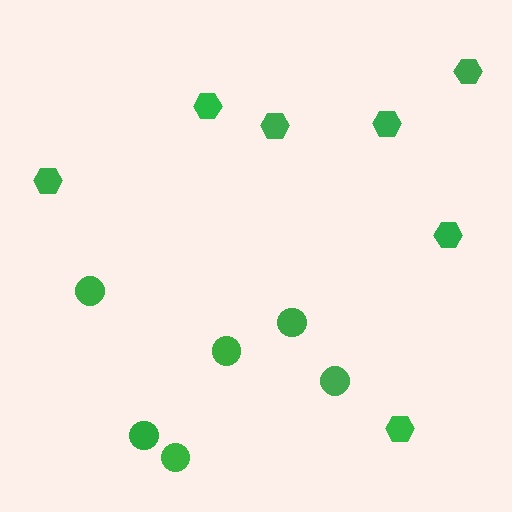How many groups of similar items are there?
There are 2 groups: one group of hexagons (7) and one group of circles (6).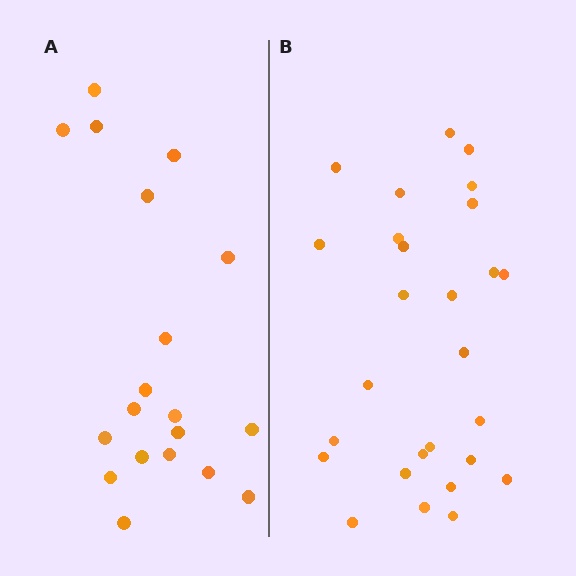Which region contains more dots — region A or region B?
Region B (the right region) has more dots.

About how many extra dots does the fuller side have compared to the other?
Region B has roughly 8 or so more dots than region A.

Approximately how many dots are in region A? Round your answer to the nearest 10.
About 20 dots. (The exact count is 19, which rounds to 20.)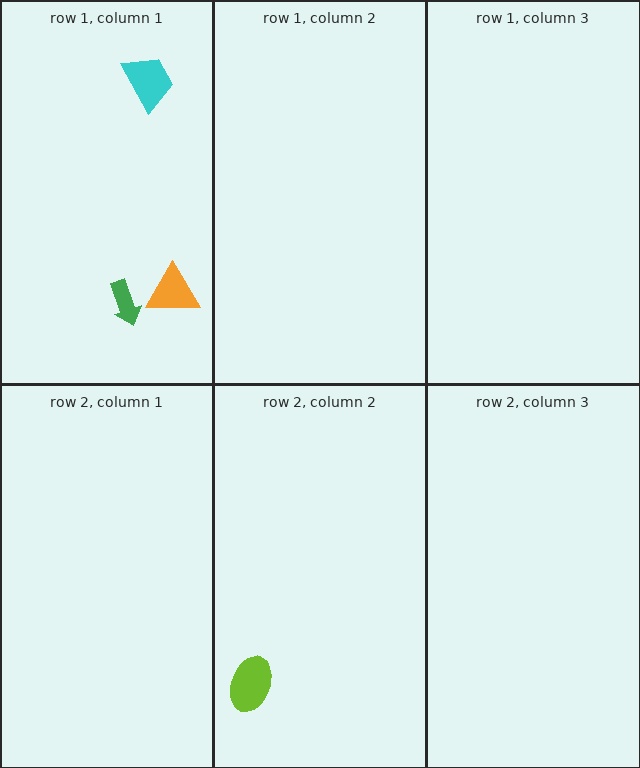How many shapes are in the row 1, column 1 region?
3.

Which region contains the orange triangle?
The row 1, column 1 region.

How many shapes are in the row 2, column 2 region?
1.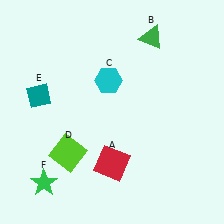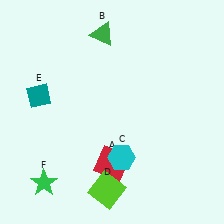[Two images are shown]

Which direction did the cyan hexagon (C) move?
The cyan hexagon (C) moved down.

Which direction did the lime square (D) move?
The lime square (D) moved right.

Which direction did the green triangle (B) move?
The green triangle (B) moved left.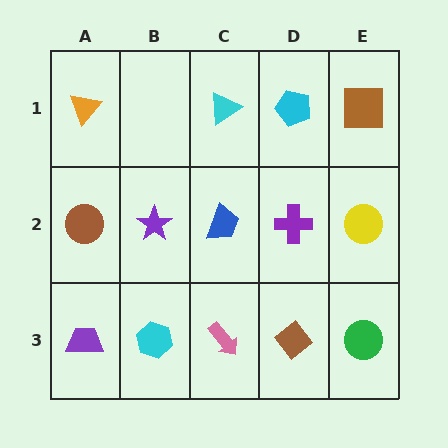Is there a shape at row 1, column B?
No, that cell is empty.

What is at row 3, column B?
A cyan hexagon.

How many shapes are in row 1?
4 shapes.